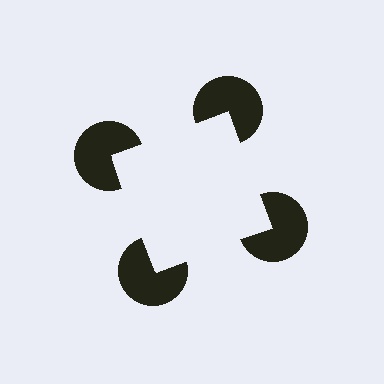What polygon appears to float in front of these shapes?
An illusory square — its edges are inferred from the aligned wedge cuts in the pac-man discs, not physically drawn.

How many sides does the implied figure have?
4 sides.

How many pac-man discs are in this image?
There are 4 — one at each vertex of the illusory square.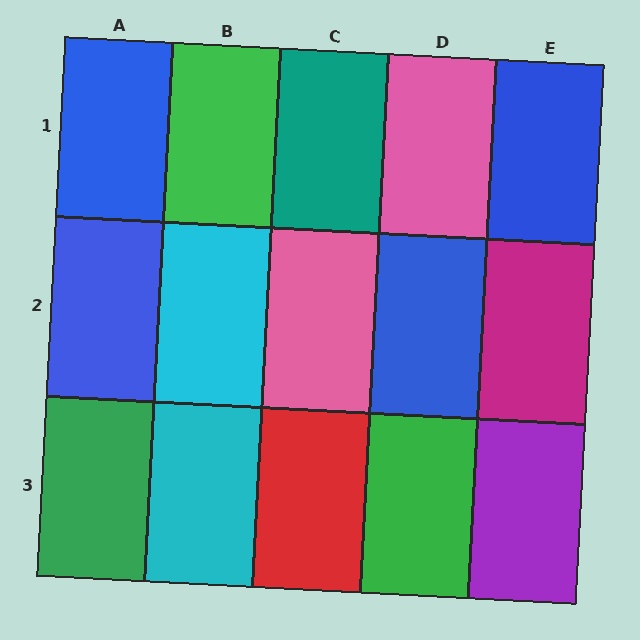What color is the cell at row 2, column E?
Magenta.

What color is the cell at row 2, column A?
Blue.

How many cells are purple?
1 cell is purple.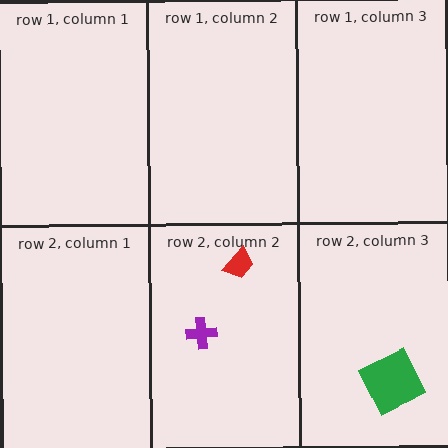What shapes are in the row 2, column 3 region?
The green square.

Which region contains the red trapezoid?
The row 2, column 2 region.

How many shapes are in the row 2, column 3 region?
1.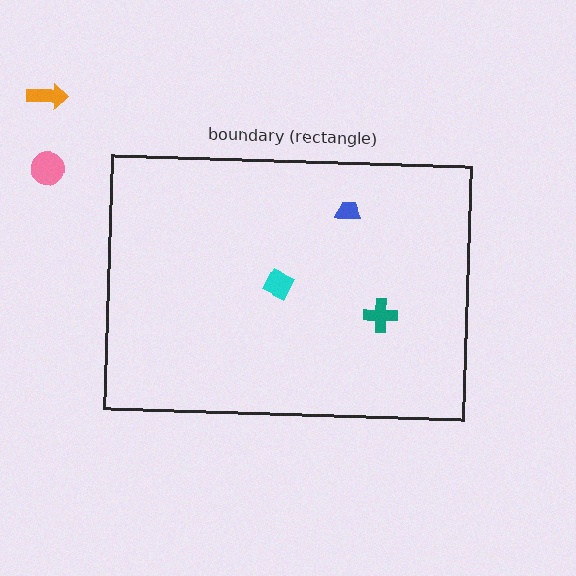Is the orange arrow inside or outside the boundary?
Outside.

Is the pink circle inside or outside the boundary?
Outside.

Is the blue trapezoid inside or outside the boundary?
Inside.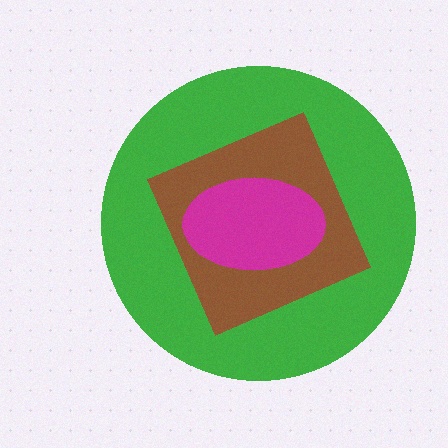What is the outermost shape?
The green circle.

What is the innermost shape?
The magenta ellipse.